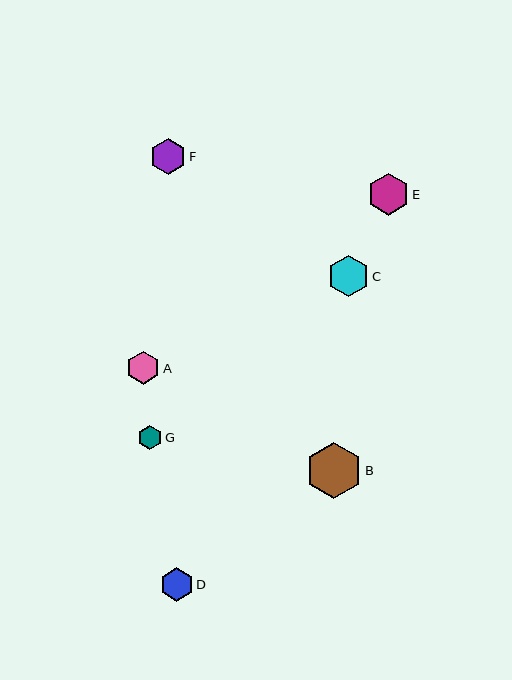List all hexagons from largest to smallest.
From largest to smallest: B, E, C, F, D, A, G.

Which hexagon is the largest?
Hexagon B is the largest with a size of approximately 57 pixels.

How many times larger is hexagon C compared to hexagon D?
Hexagon C is approximately 1.2 times the size of hexagon D.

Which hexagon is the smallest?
Hexagon G is the smallest with a size of approximately 24 pixels.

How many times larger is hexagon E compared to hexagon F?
Hexagon E is approximately 1.2 times the size of hexagon F.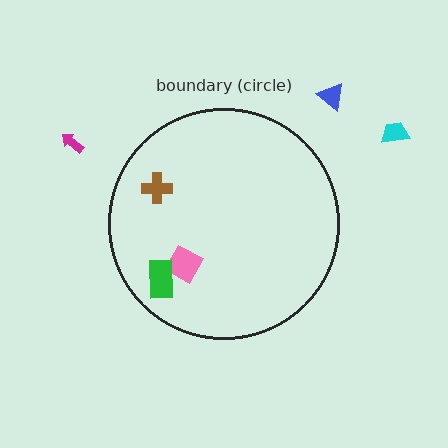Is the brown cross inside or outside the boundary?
Inside.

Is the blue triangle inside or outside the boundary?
Outside.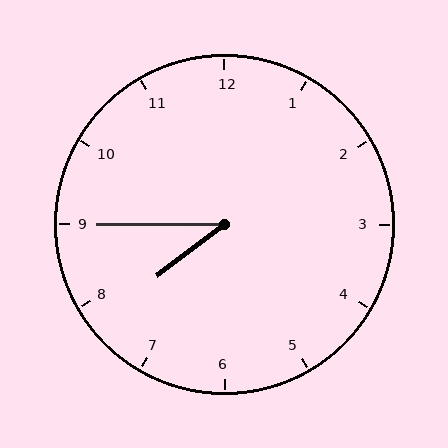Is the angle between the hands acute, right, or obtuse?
It is acute.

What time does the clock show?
7:45.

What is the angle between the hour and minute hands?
Approximately 38 degrees.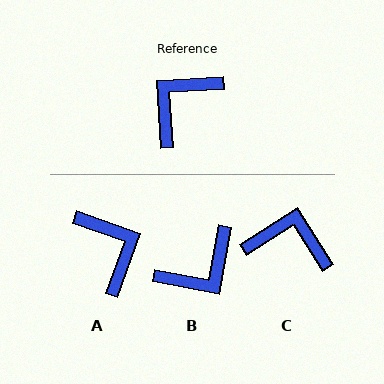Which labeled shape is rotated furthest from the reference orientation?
B, about 166 degrees away.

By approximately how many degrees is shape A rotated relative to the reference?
Approximately 113 degrees clockwise.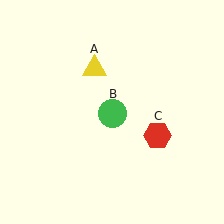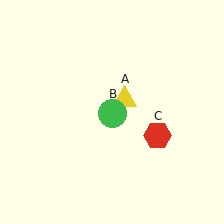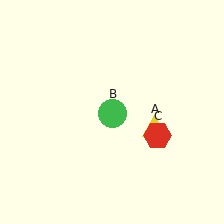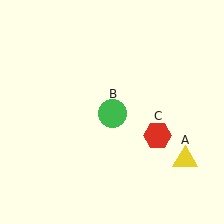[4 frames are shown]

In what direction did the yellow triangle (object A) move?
The yellow triangle (object A) moved down and to the right.